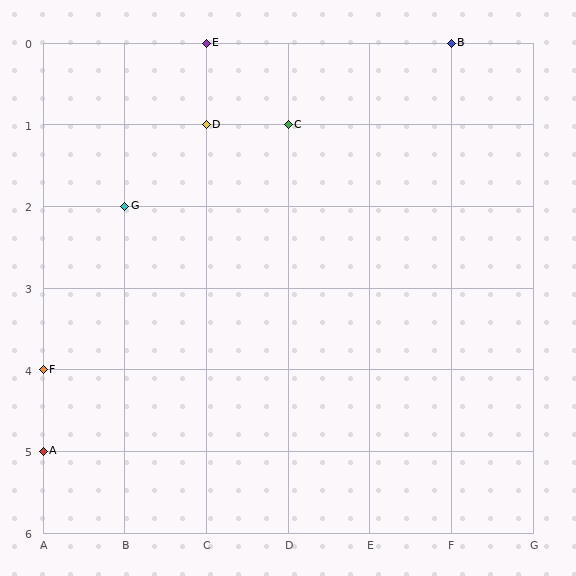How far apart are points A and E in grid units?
Points A and E are 2 columns and 5 rows apart (about 5.4 grid units diagonally).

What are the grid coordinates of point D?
Point D is at grid coordinates (C, 1).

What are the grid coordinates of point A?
Point A is at grid coordinates (A, 5).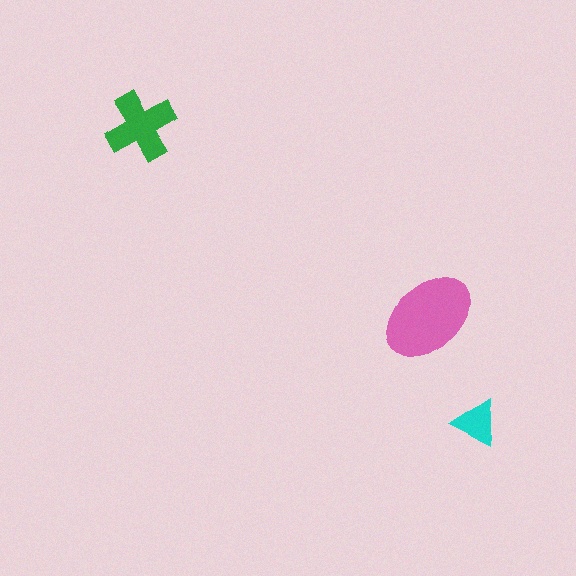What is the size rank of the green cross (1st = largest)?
2nd.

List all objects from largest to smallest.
The pink ellipse, the green cross, the cyan triangle.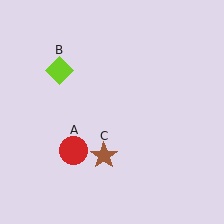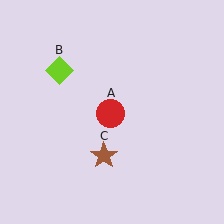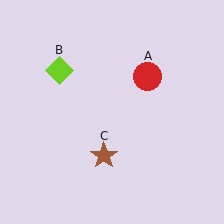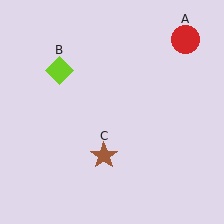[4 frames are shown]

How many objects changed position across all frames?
1 object changed position: red circle (object A).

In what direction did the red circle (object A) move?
The red circle (object A) moved up and to the right.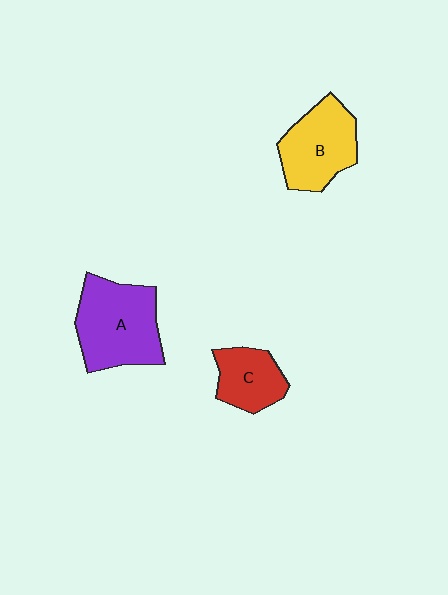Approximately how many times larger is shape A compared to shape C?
Approximately 1.8 times.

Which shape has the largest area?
Shape A (purple).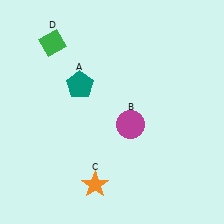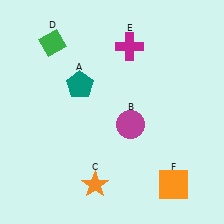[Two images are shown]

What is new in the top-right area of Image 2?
A magenta cross (E) was added in the top-right area of Image 2.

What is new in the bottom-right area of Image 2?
An orange square (F) was added in the bottom-right area of Image 2.